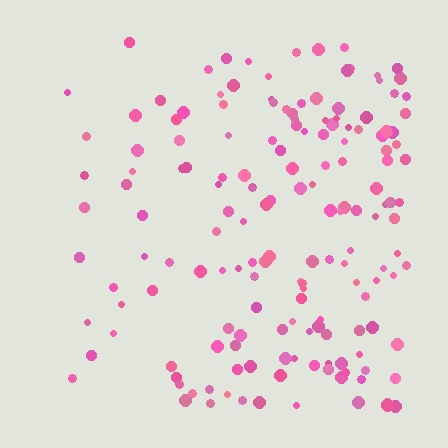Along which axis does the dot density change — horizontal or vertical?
Horizontal.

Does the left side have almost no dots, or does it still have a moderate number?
Still a moderate number, just noticeably fewer than the right.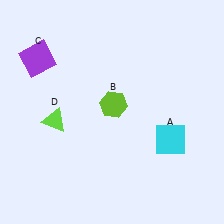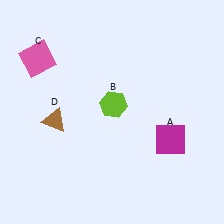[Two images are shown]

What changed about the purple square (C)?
In Image 1, C is purple. In Image 2, it changed to pink.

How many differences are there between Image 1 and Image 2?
There are 3 differences between the two images.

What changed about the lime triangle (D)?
In Image 1, D is lime. In Image 2, it changed to brown.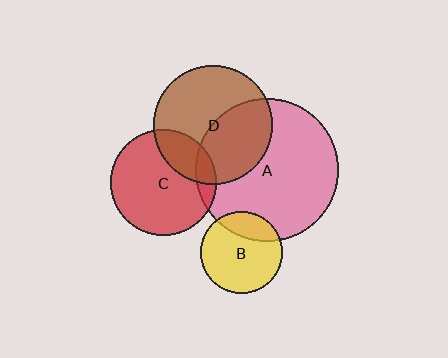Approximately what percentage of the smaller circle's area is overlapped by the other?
Approximately 40%.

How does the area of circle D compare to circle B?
Approximately 2.1 times.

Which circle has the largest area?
Circle A (pink).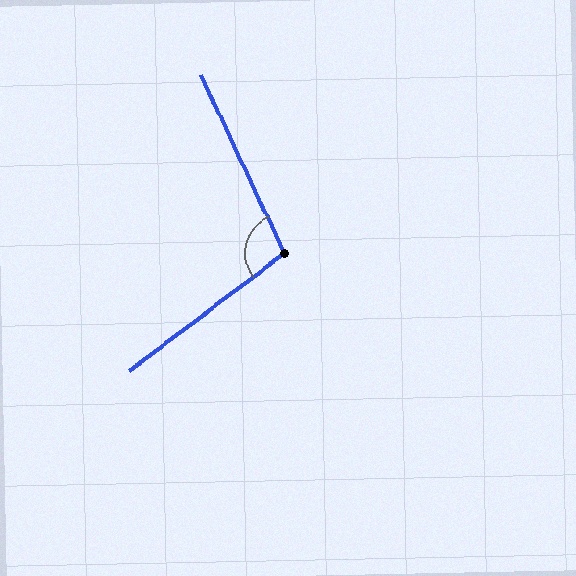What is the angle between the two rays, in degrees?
Approximately 102 degrees.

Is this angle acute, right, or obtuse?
It is obtuse.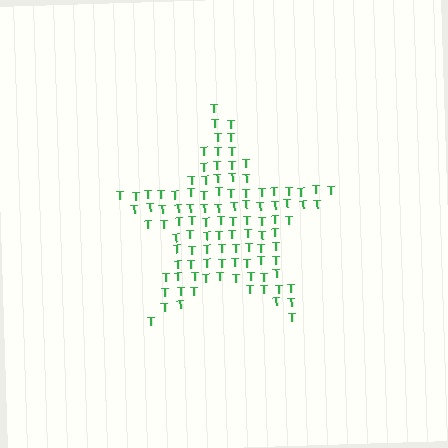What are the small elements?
The small elements are letter T's.